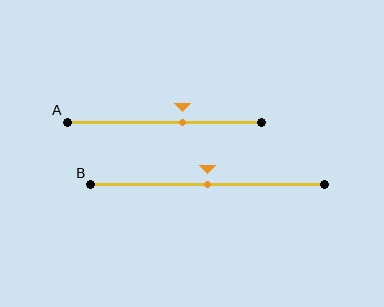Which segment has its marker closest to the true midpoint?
Segment B has its marker closest to the true midpoint.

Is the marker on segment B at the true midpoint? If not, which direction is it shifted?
Yes, the marker on segment B is at the true midpoint.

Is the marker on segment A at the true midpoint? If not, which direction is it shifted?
No, the marker on segment A is shifted to the right by about 9% of the segment length.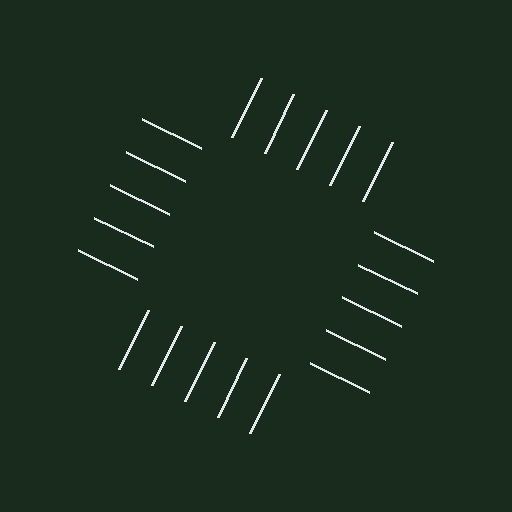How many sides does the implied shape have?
4 sides — the line-ends trace a square.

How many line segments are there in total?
20 — 5 along each of the 4 edges.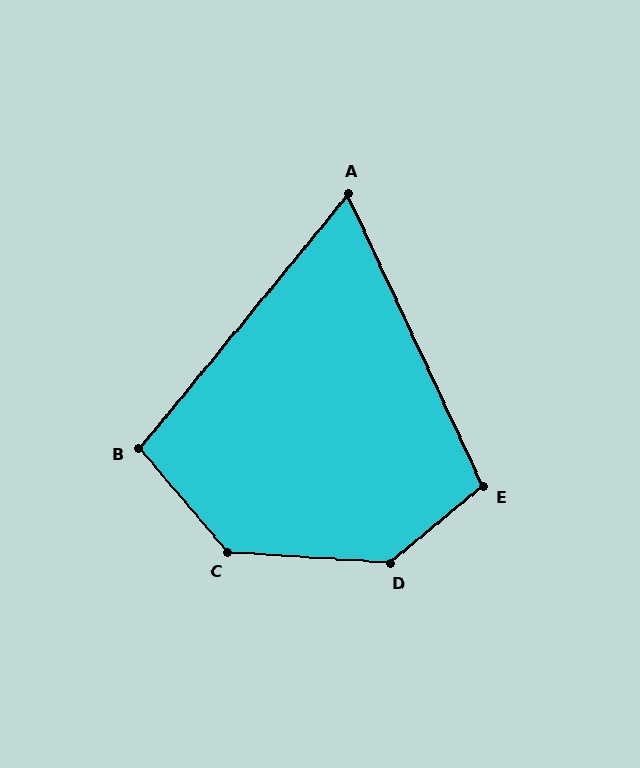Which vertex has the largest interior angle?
D, at approximately 137 degrees.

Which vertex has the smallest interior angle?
A, at approximately 64 degrees.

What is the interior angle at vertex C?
Approximately 134 degrees (obtuse).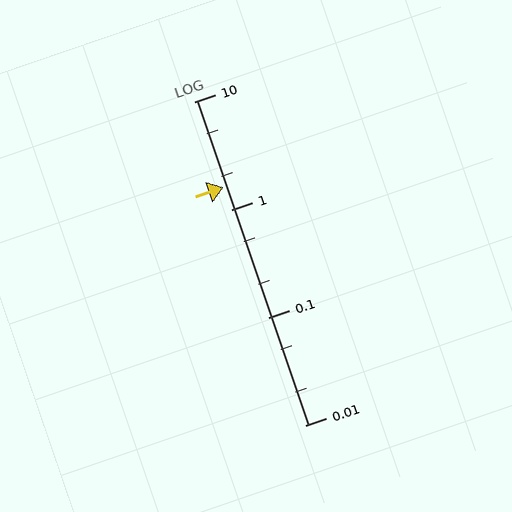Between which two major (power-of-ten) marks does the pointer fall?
The pointer is between 1 and 10.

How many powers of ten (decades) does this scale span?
The scale spans 3 decades, from 0.01 to 10.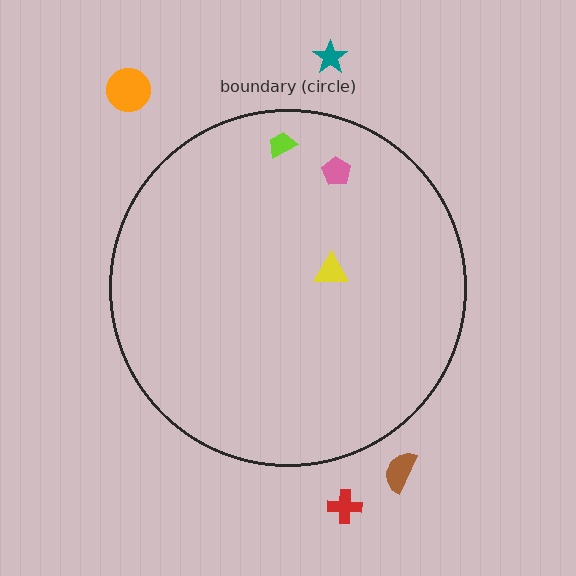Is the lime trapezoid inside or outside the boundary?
Inside.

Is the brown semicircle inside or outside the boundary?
Outside.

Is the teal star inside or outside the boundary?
Outside.